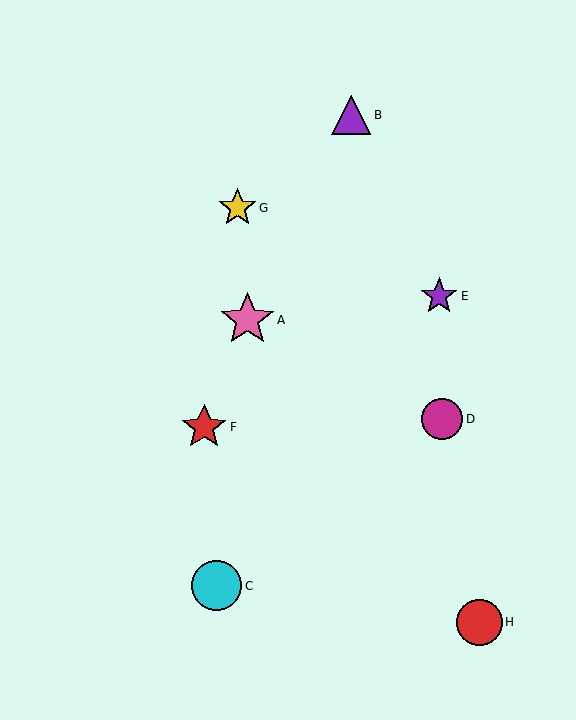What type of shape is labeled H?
Shape H is a red circle.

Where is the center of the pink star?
The center of the pink star is at (247, 320).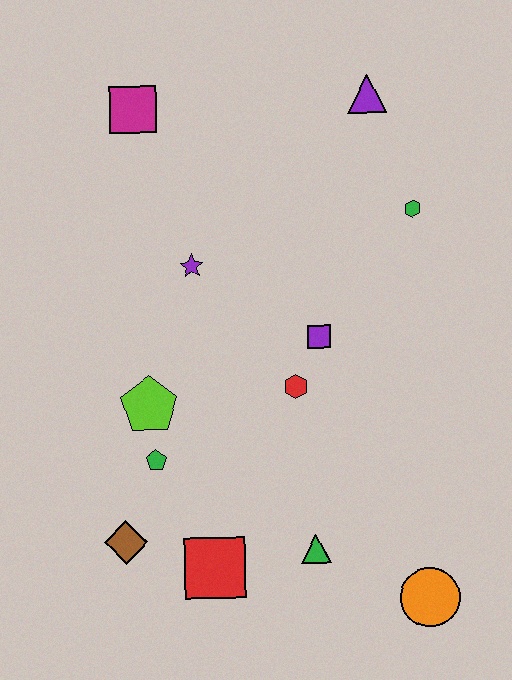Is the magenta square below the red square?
No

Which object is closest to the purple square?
The red hexagon is closest to the purple square.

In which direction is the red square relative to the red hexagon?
The red square is below the red hexagon.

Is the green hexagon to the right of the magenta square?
Yes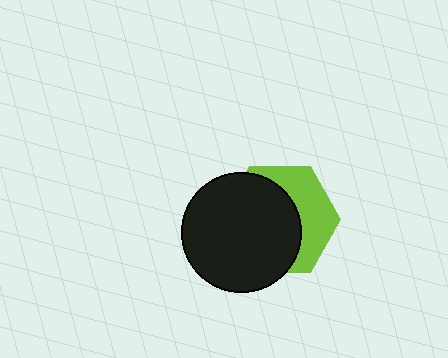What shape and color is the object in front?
The object in front is a black circle.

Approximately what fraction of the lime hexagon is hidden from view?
Roughly 61% of the lime hexagon is hidden behind the black circle.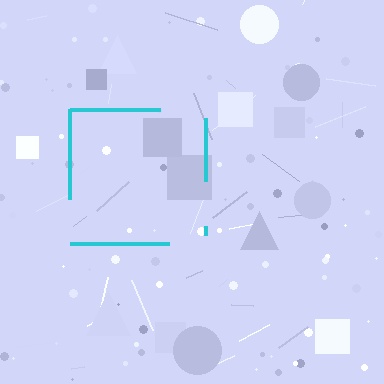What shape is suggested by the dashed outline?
The dashed outline suggests a square.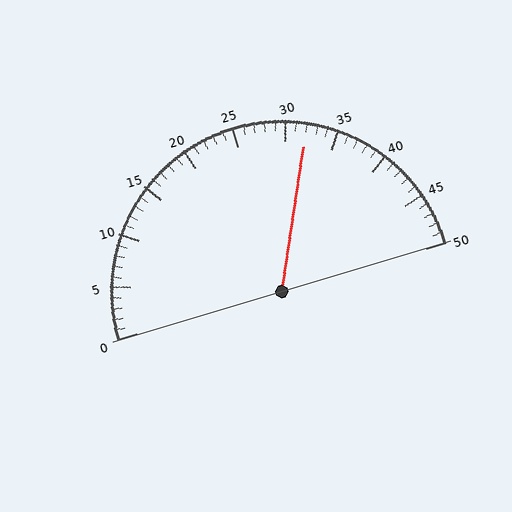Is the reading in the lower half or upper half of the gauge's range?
The reading is in the upper half of the range (0 to 50).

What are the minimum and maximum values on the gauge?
The gauge ranges from 0 to 50.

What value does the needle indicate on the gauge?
The needle indicates approximately 32.